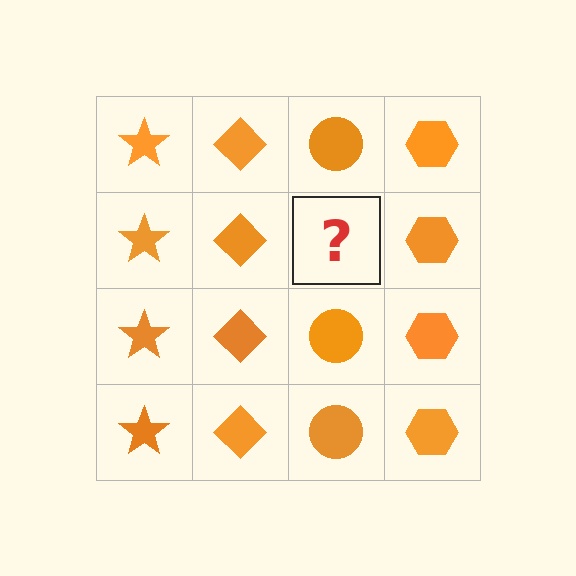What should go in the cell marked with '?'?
The missing cell should contain an orange circle.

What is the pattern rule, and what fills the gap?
The rule is that each column has a consistent shape. The gap should be filled with an orange circle.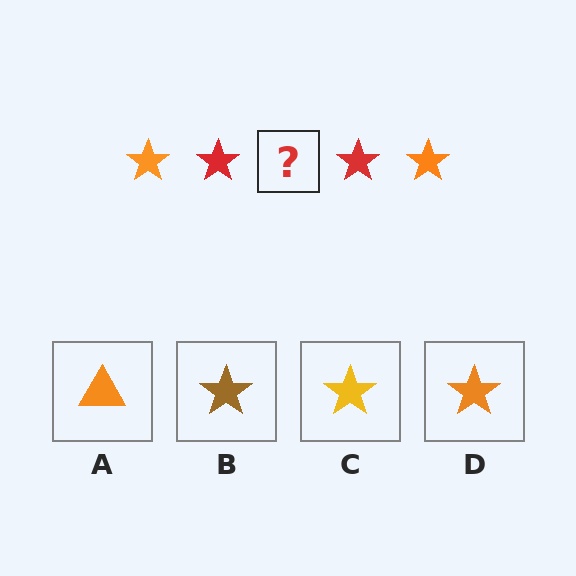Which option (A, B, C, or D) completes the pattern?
D.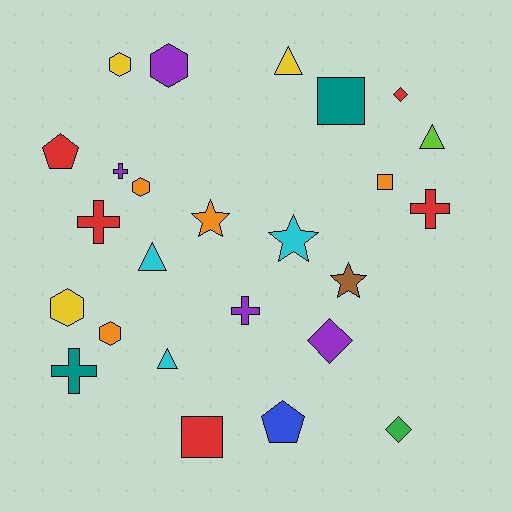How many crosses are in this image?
There are 5 crosses.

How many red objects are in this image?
There are 5 red objects.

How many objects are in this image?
There are 25 objects.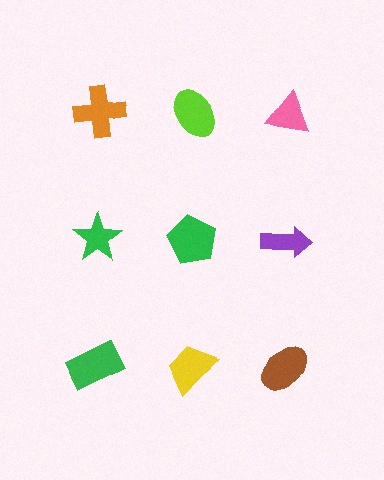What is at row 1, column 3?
A pink triangle.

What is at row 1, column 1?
An orange cross.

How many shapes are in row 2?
3 shapes.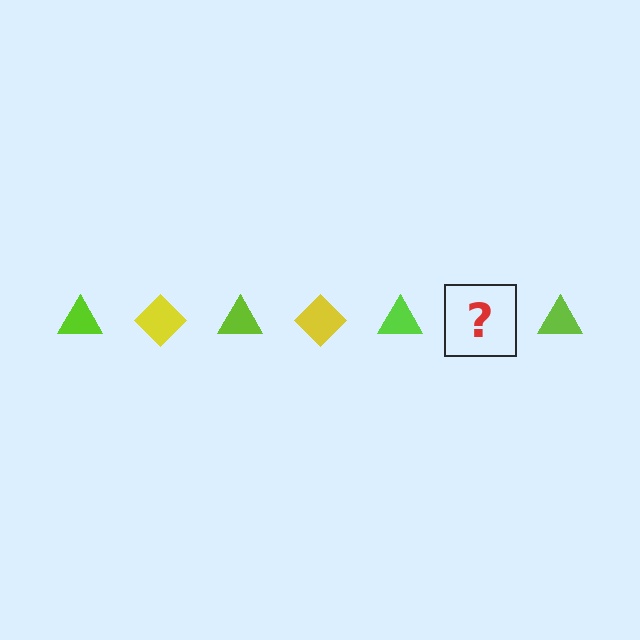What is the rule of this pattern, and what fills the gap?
The rule is that the pattern alternates between lime triangle and yellow diamond. The gap should be filled with a yellow diamond.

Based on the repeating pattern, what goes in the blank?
The blank should be a yellow diamond.